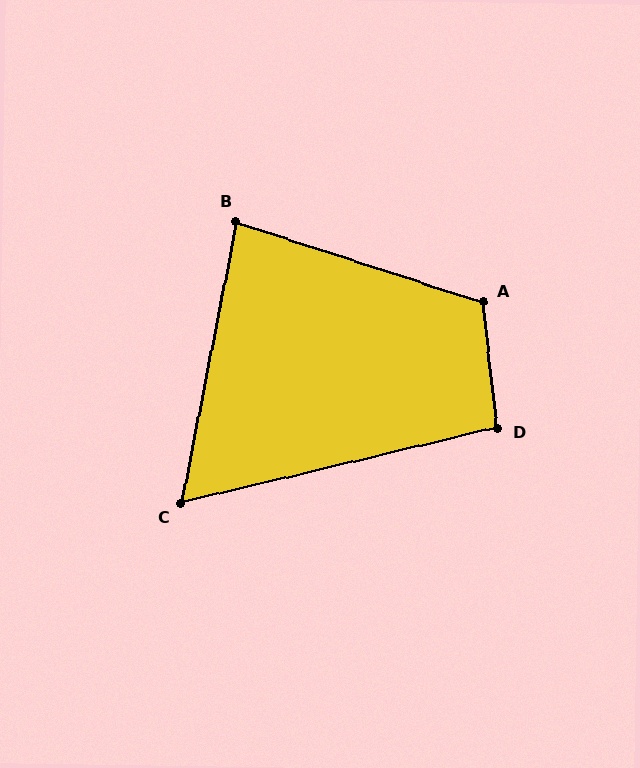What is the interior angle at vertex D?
Approximately 97 degrees (obtuse).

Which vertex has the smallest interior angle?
C, at approximately 66 degrees.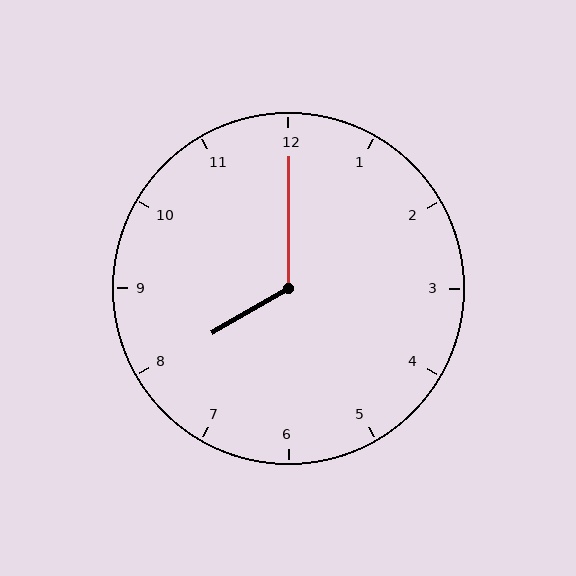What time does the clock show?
8:00.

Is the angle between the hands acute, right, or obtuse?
It is obtuse.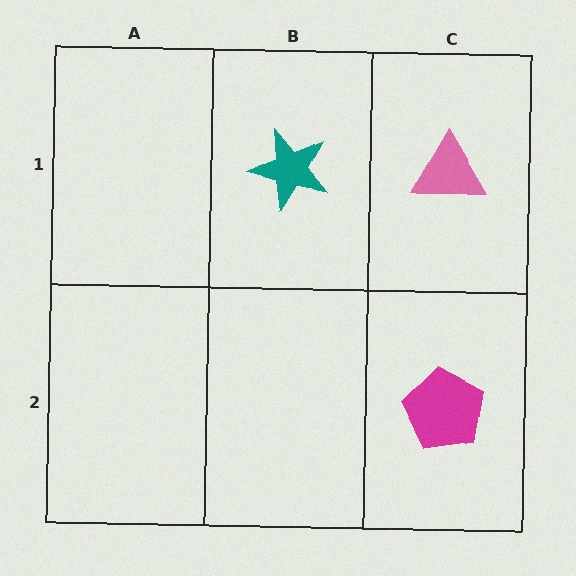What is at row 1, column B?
A teal star.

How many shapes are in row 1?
2 shapes.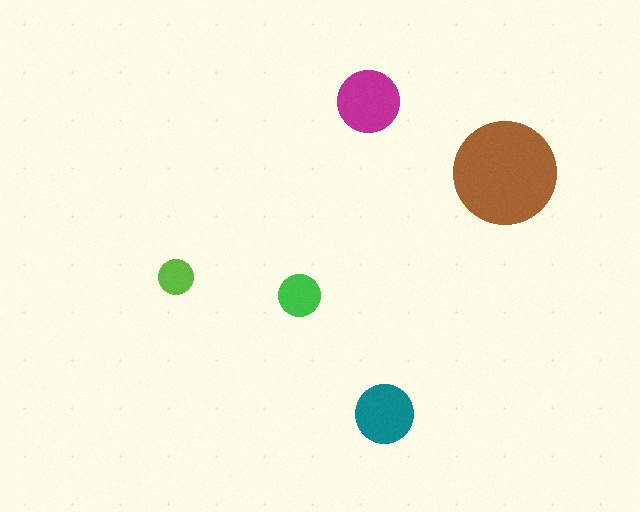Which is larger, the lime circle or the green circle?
The green one.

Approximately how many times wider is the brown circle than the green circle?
About 2.5 times wider.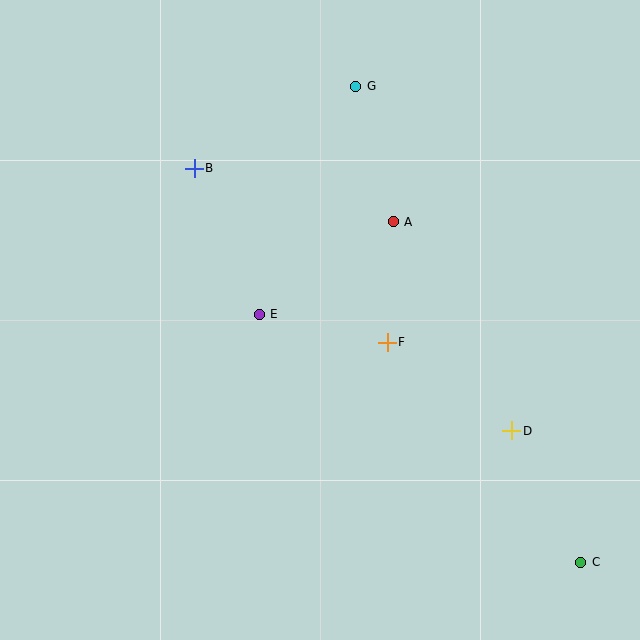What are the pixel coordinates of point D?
Point D is at (512, 431).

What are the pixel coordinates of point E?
Point E is at (259, 314).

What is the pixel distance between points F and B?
The distance between F and B is 260 pixels.